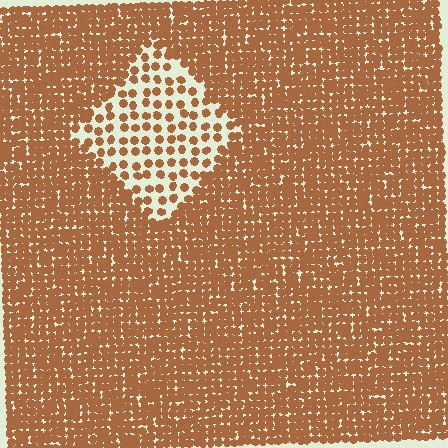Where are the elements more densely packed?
The elements are more densely packed outside the diamond boundary.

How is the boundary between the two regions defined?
The boundary is defined by a change in element density (approximately 2.6x ratio). All elements are the same color, size, and shape.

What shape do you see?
I see a diamond.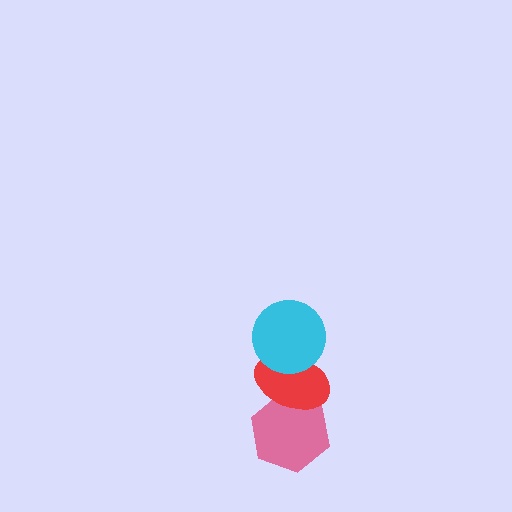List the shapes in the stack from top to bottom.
From top to bottom: the cyan circle, the red ellipse, the pink hexagon.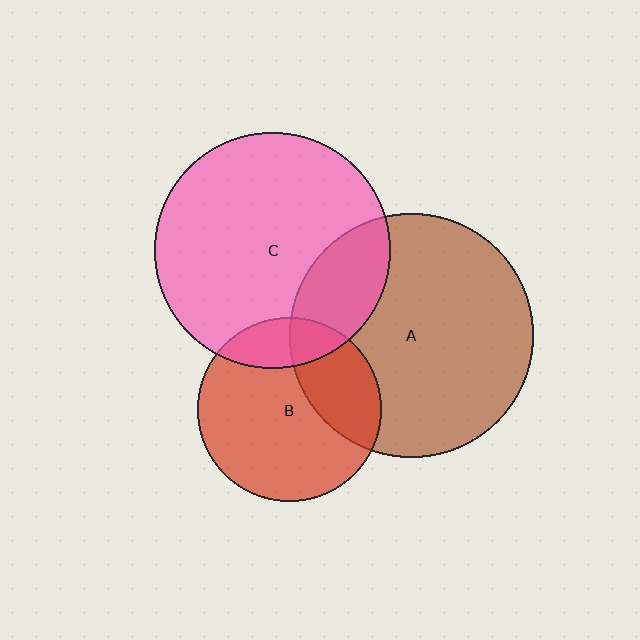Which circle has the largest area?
Circle A (brown).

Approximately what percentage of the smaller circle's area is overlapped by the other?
Approximately 15%.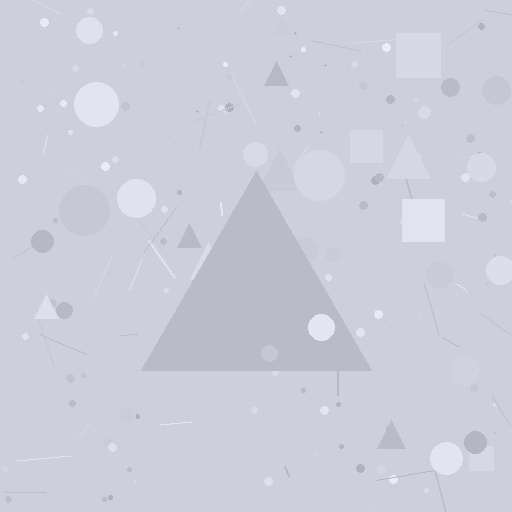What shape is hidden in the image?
A triangle is hidden in the image.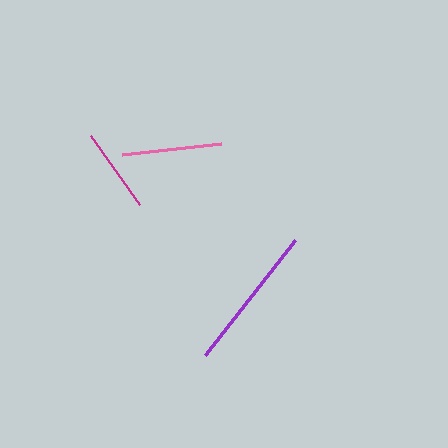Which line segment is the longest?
The purple line is the longest at approximately 146 pixels.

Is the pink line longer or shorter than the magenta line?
The pink line is longer than the magenta line.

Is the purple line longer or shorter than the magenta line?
The purple line is longer than the magenta line.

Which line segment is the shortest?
The magenta line is the shortest at approximately 84 pixels.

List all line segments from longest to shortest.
From longest to shortest: purple, pink, magenta.